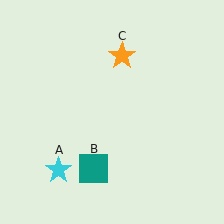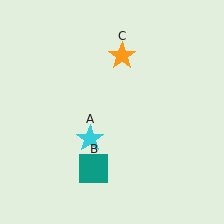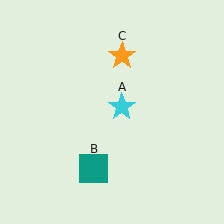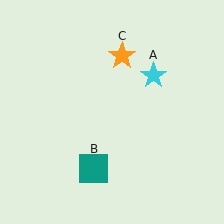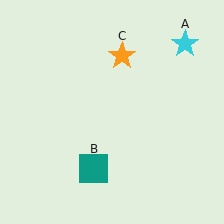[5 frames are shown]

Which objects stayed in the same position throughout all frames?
Teal square (object B) and orange star (object C) remained stationary.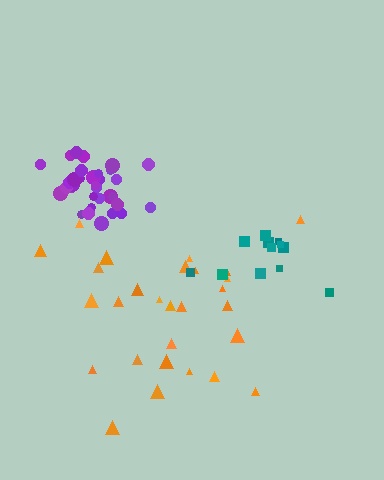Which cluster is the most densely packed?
Purple.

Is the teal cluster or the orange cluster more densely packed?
Teal.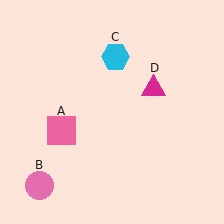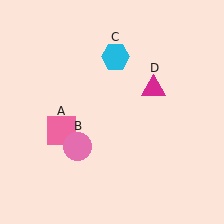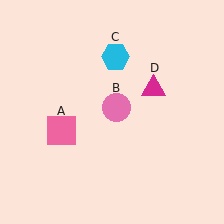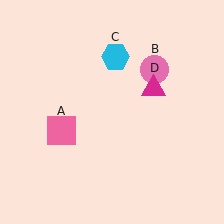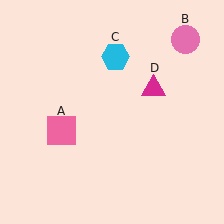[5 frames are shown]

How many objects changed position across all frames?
1 object changed position: pink circle (object B).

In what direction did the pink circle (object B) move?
The pink circle (object B) moved up and to the right.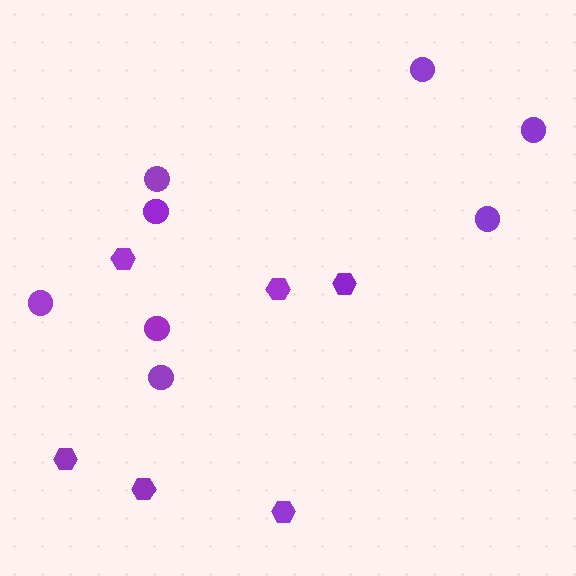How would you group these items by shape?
There are 2 groups: one group of circles (8) and one group of hexagons (6).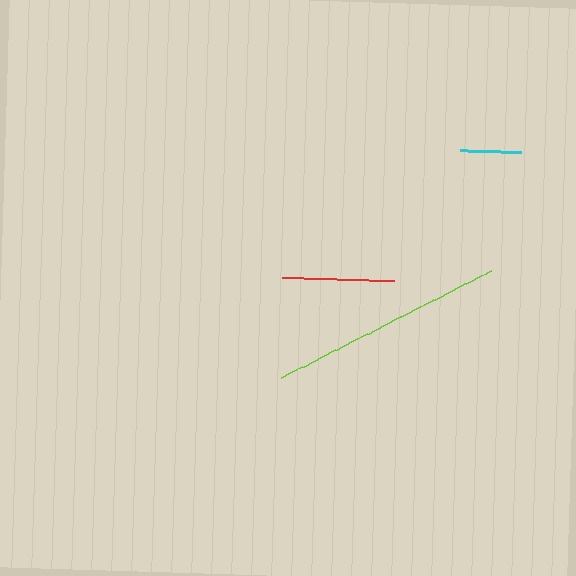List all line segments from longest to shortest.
From longest to shortest: lime, red, cyan.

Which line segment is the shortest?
The cyan line is the shortest at approximately 61 pixels.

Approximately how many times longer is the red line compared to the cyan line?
The red line is approximately 1.8 times the length of the cyan line.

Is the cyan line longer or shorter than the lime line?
The lime line is longer than the cyan line.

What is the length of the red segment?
The red segment is approximately 112 pixels long.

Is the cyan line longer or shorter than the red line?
The red line is longer than the cyan line.